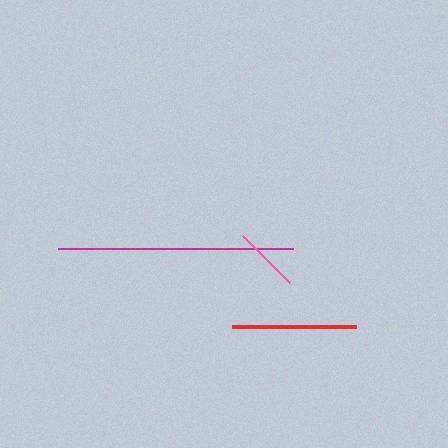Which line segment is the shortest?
The pink line is the shortest at approximately 67 pixels.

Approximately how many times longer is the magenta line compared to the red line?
The magenta line is approximately 1.9 times the length of the red line.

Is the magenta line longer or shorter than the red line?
The magenta line is longer than the red line.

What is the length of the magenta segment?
The magenta segment is approximately 235 pixels long.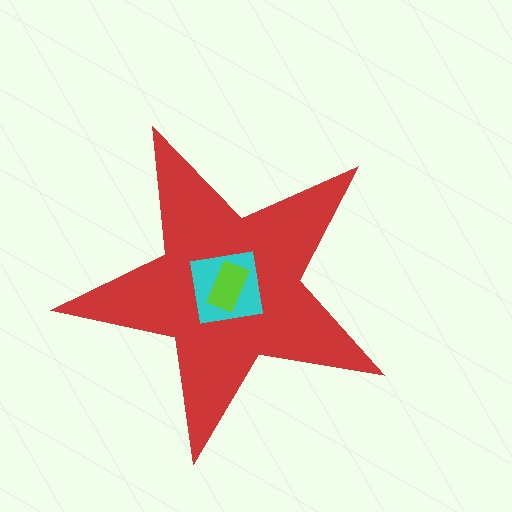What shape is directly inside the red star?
The cyan square.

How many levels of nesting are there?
3.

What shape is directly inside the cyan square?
The lime rectangle.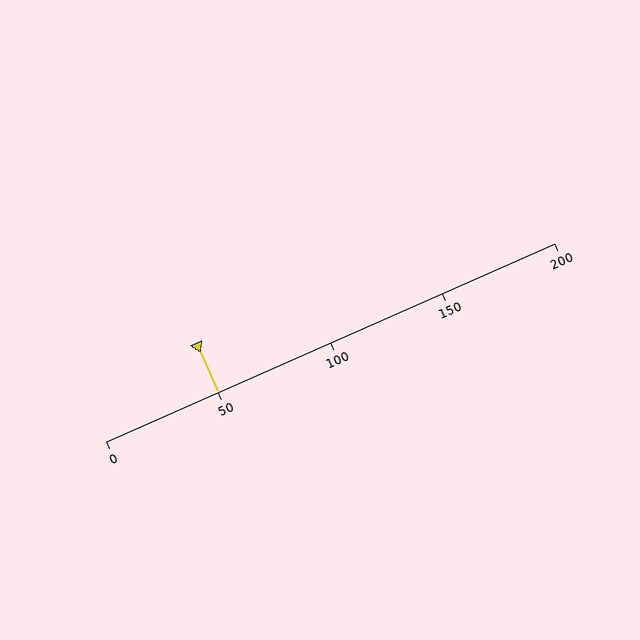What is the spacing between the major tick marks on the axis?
The major ticks are spaced 50 apart.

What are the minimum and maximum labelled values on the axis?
The axis runs from 0 to 200.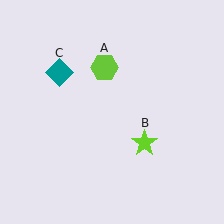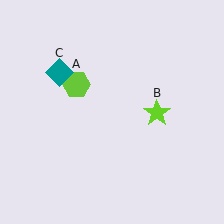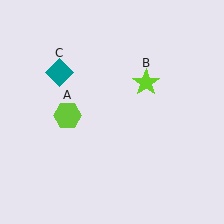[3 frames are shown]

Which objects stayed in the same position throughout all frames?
Teal diamond (object C) remained stationary.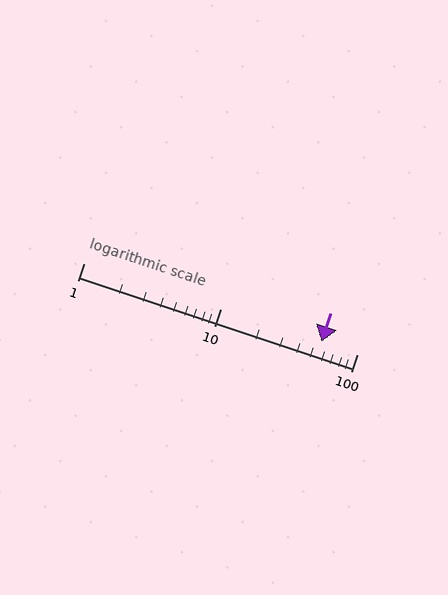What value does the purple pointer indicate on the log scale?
The pointer indicates approximately 55.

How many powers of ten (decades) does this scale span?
The scale spans 2 decades, from 1 to 100.